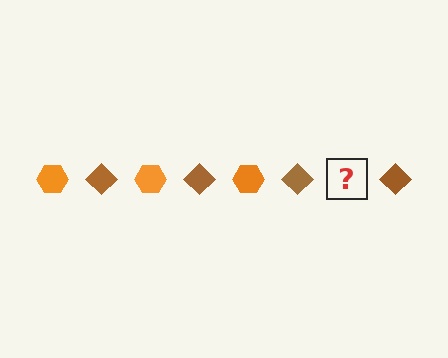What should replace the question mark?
The question mark should be replaced with an orange hexagon.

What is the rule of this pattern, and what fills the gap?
The rule is that the pattern alternates between orange hexagon and brown diamond. The gap should be filled with an orange hexagon.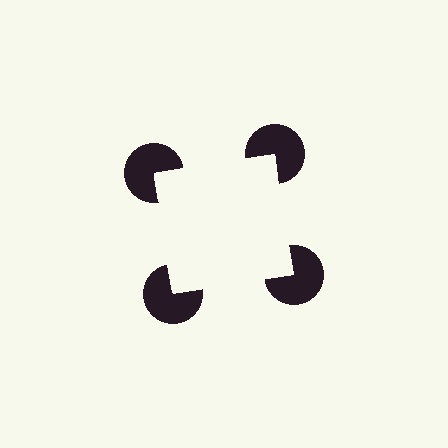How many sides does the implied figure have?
4 sides.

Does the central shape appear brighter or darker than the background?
It typically appears slightly brighter than the background, even though no actual brightness change is drawn.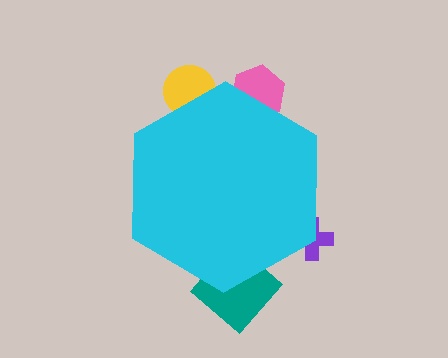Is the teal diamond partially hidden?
Yes, the teal diamond is partially hidden behind the cyan hexagon.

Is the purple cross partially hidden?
Yes, the purple cross is partially hidden behind the cyan hexagon.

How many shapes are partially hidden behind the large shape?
4 shapes are partially hidden.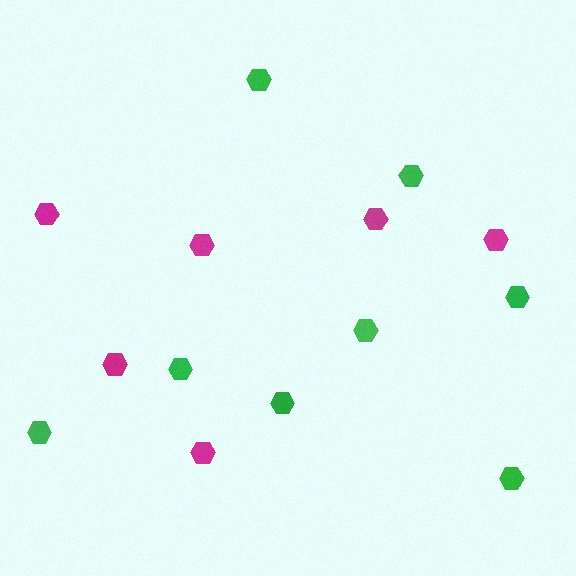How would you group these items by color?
There are 2 groups: one group of magenta hexagons (6) and one group of green hexagons (8).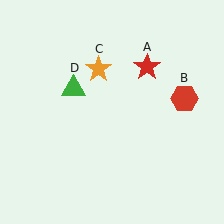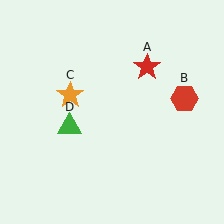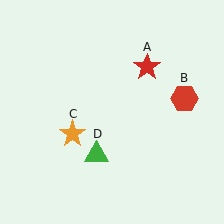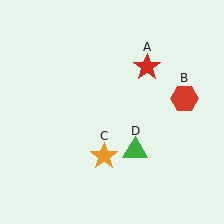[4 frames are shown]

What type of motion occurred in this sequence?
The orange star (object C), green triangle (object D) rotated counterclockwise around the center of the scene.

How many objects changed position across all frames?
2 objects changed position: orange star (object C), green triangle (object D).